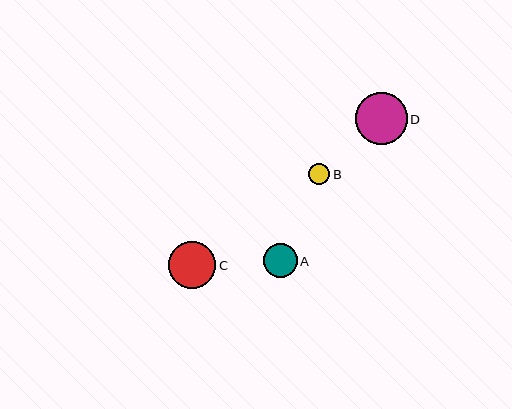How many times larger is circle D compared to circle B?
Circle D is approximately 2.5 times the size of circle B.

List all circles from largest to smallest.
From largest to smallest: D, C, A, B.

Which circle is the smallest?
Circle B is the smallest with a size of approximately 21 pixels.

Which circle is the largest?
Circle D is the largest with a size of approximately 52 pixels.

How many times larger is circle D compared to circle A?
Circle D is approximately 1.5 times the size of circle A.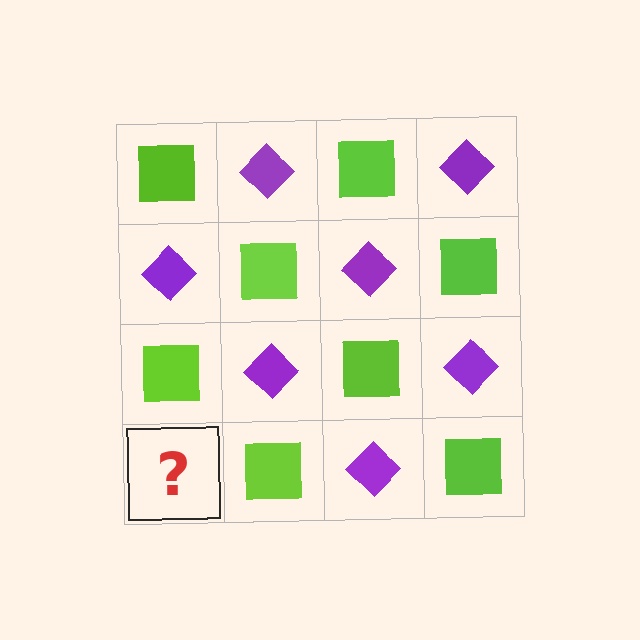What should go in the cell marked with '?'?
The missing cell should contain a purple diamond.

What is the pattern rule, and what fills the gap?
The rule is that it alternates lime square and purple diamond in a checkerboard pattern. The gap should be filled with a purple diamond.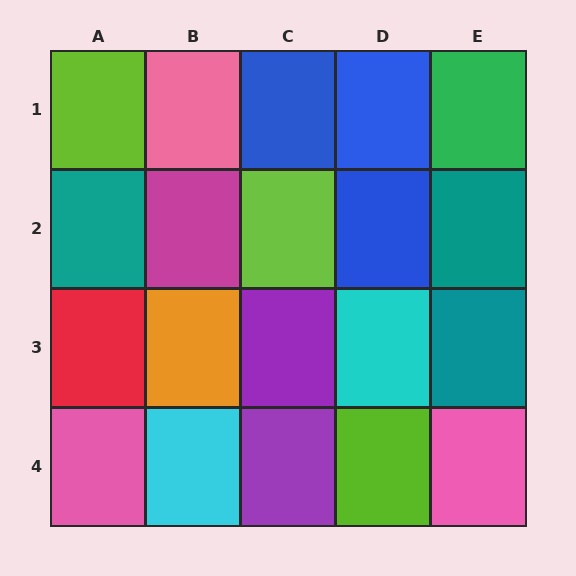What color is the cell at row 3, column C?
Purple.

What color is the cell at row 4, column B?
Cyan.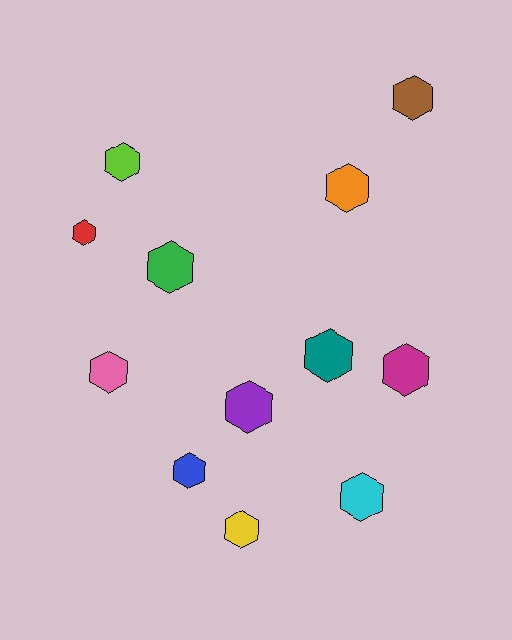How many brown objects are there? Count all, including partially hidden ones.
There is 1 brown object.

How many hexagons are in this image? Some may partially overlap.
There are 12 hexagons.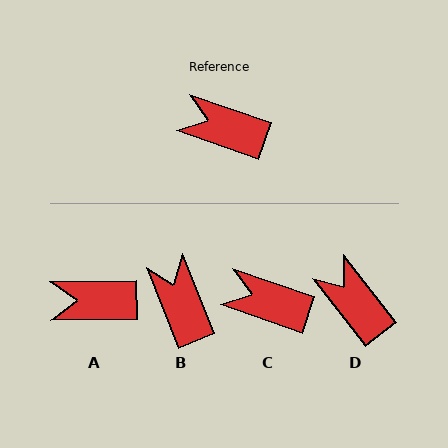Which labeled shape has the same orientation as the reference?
C.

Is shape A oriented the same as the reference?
No, it is off by about 20 degrees.